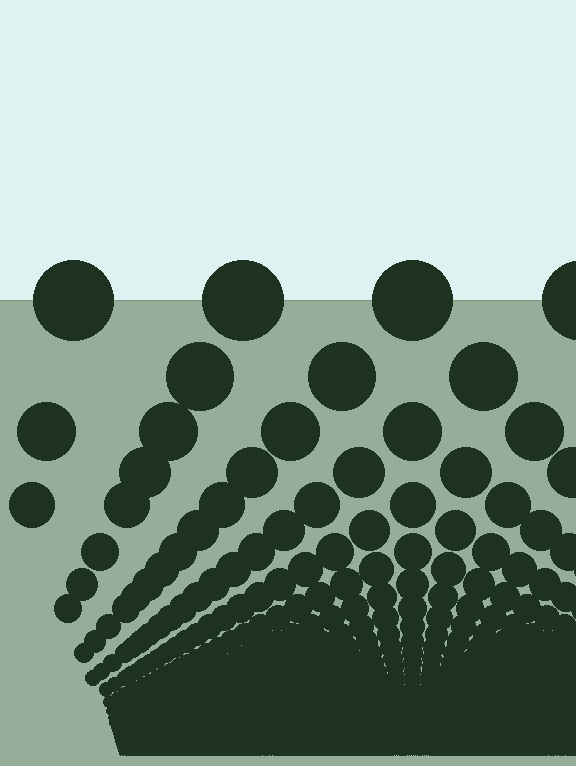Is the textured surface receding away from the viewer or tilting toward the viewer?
The surface appears to tilt toward the viewer. Texture elements get larger and sparser toward the top.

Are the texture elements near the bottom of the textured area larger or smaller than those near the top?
Smaller. The gradient is inverted — elements near the bottom are smaller and denser.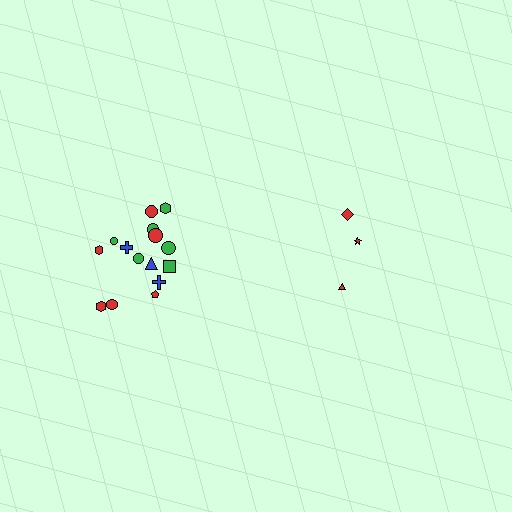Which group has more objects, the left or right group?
The left group.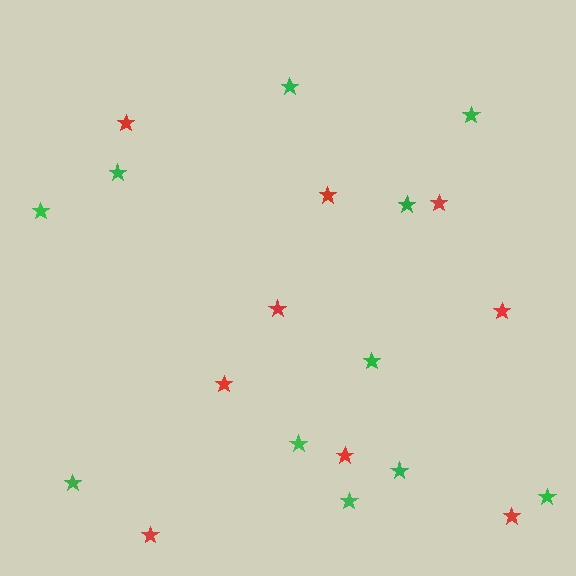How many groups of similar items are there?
There are 2 groups: one group of red stars (9) and one group of green stars (11).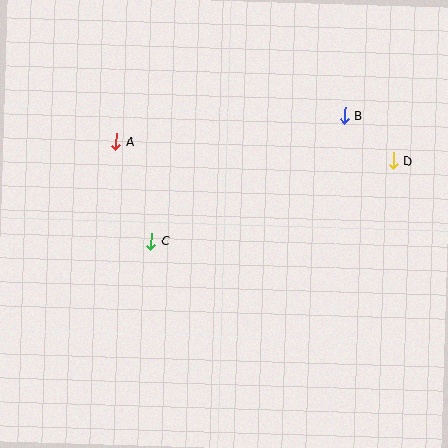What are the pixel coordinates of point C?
Point C is at (151, 241).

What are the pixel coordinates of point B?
Point B is at (344, 115).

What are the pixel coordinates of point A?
Point A is at (116, 142).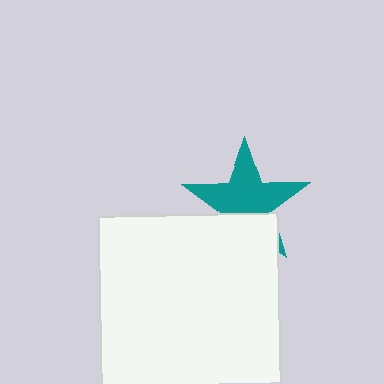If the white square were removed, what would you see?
You would see the complete teal star.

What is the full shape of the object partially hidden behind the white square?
The partially hidden object is a teal star.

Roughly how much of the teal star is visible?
Most of it is visible (roughly 66%).